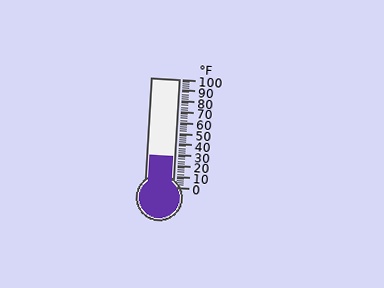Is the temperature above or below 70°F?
The temperature is below 70°F.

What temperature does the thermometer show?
The thermometer shows approximately 28°F.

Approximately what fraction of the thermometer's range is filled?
The thermometer is filled to approximately 30% of its range.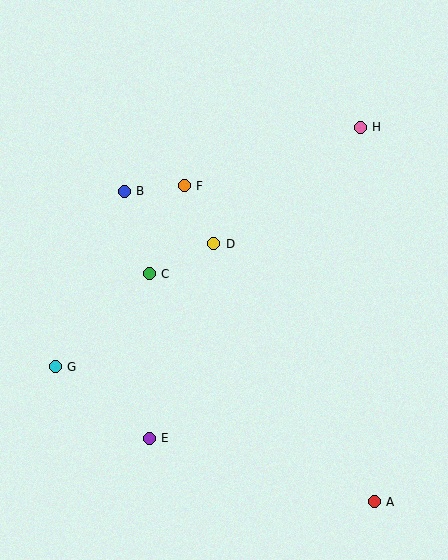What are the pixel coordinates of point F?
Point F is at (184, 186).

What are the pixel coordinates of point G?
Point G is at (55, 367).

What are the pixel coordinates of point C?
Point C is at (149, 274).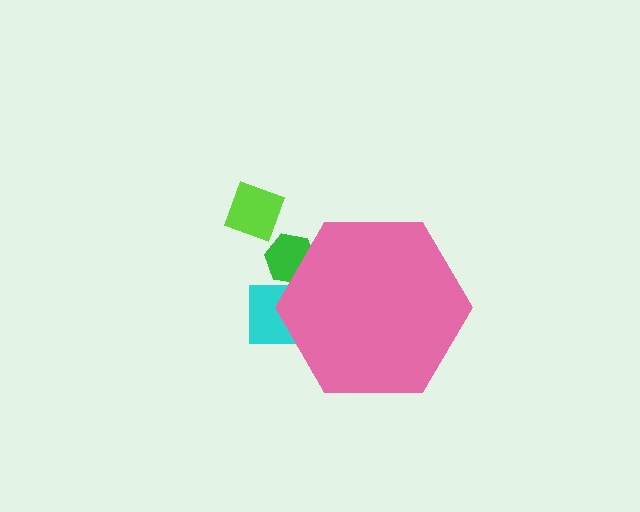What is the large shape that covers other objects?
A pink hexagon.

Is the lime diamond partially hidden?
No, the lime diamond is fully visible.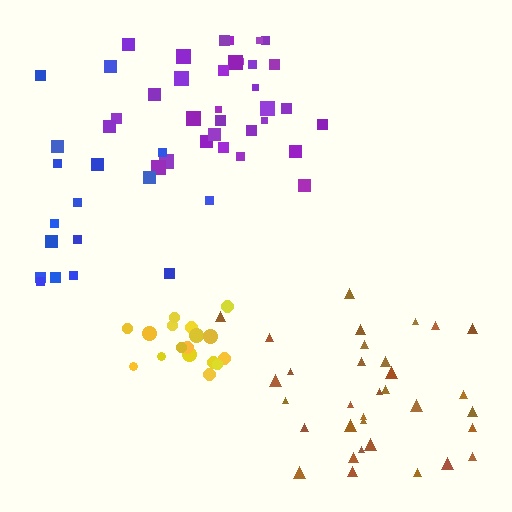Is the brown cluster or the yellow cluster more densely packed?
Yellow.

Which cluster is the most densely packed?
Yellow.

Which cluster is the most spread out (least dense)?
Blue.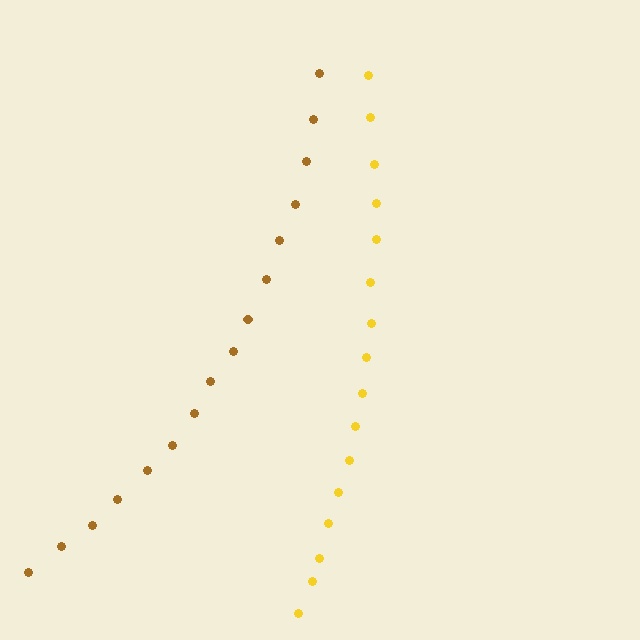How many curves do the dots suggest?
There are 2 distinct paths.